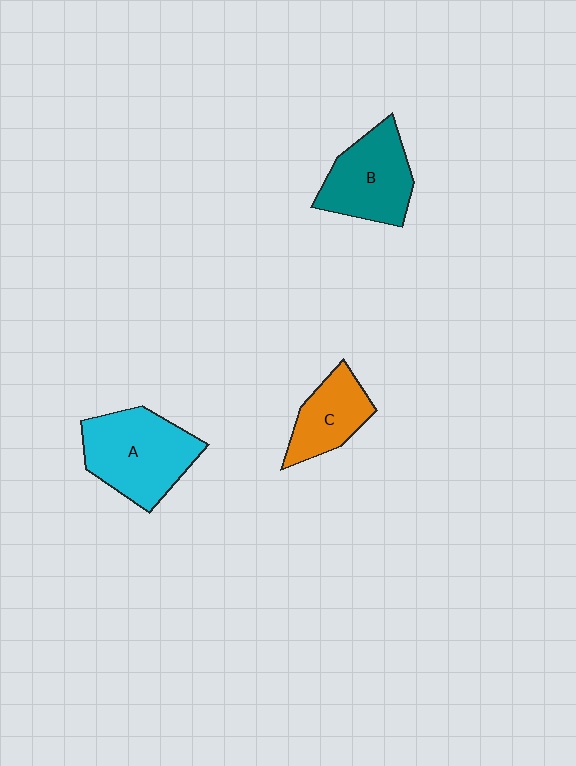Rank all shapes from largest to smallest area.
From largest to smallest: A (cyan), B (teal), C (orange).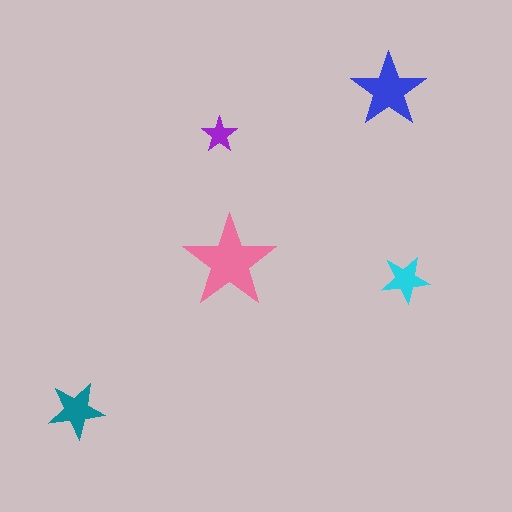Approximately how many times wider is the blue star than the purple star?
About 2 times wider.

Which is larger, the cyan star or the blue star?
The blue one.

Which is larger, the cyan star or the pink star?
The pink one.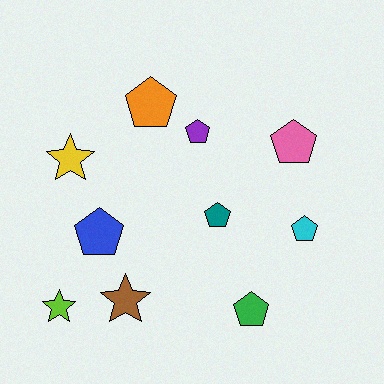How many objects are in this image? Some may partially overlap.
There are 10 objects.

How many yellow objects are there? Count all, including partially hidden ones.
There is 1 yellow object.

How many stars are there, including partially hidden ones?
There are 3 stars.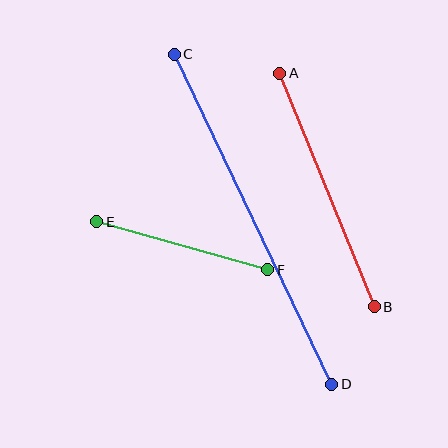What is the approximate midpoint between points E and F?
The midpoint is at approximately (182, 246) pixels.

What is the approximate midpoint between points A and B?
The midpoint is at approximately (327, 190) pixels.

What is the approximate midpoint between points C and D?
The midpoint is at approximately (253, 219) pixels.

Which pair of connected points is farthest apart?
Points C and D are farthest apart.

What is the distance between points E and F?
The distance is approximately 178 pixels.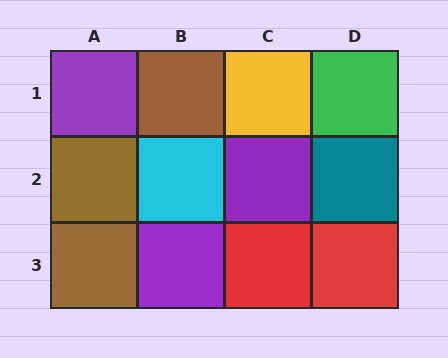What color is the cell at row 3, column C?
Red.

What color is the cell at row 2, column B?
Cyan.